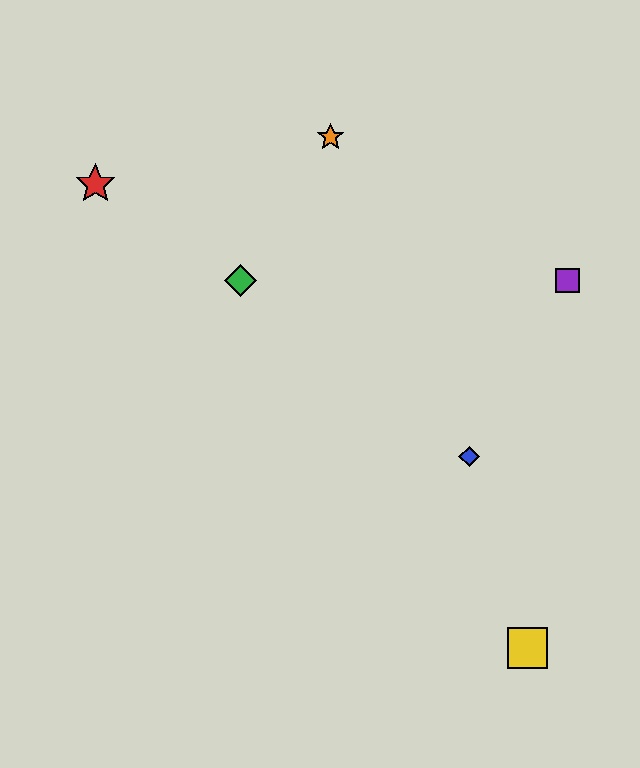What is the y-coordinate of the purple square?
The purple square is at y≈280.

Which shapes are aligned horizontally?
The green diamond, the purple square are aligned horizontally.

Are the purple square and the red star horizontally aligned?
No, the purple square is at y≈280 and the red star is at y≈184.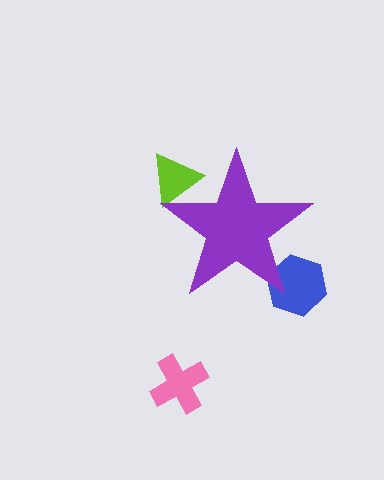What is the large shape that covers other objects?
A purple star.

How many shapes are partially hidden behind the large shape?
2 shapes are partially hidden.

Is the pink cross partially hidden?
No, the pink cross is fully visible.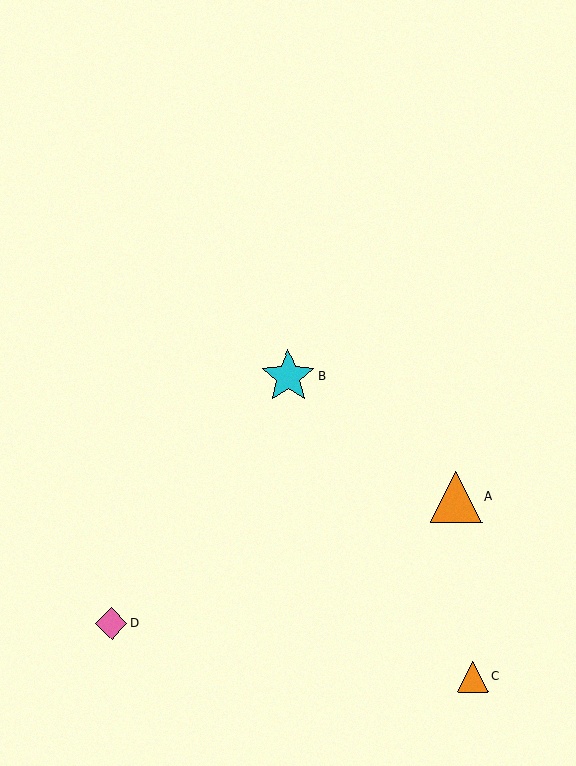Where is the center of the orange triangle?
The center of the orange triangle is at (456, 497).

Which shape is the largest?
The cyan star (labeled B) is the largest.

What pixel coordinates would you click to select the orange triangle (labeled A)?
Click at (456, 497) to select the orange triangle A.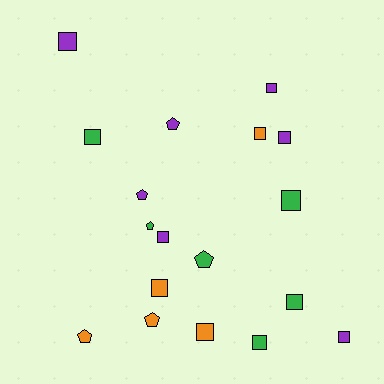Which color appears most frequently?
Purple, with 7 objects.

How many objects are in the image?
There are 18 objects.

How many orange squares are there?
There are 3 orange squares.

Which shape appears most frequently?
Square, with 12 objects.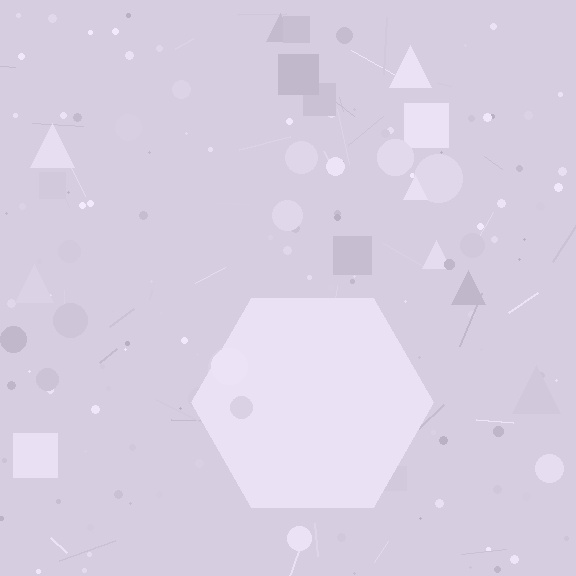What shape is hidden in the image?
A hexagon is hidden in the image.